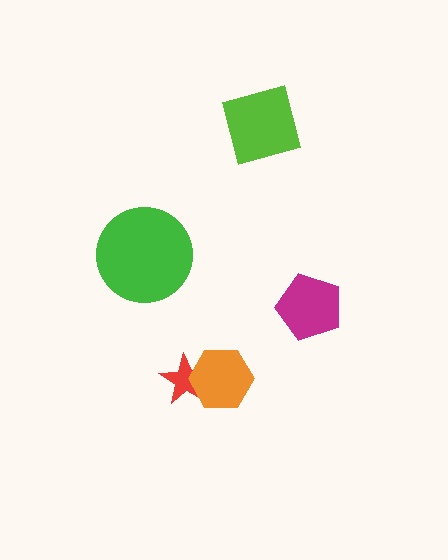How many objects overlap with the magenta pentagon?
0 objects overlap with the magenta pentagon.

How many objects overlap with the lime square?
0 objects overlap with the lime square.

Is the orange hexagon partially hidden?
No, no other shape covers it.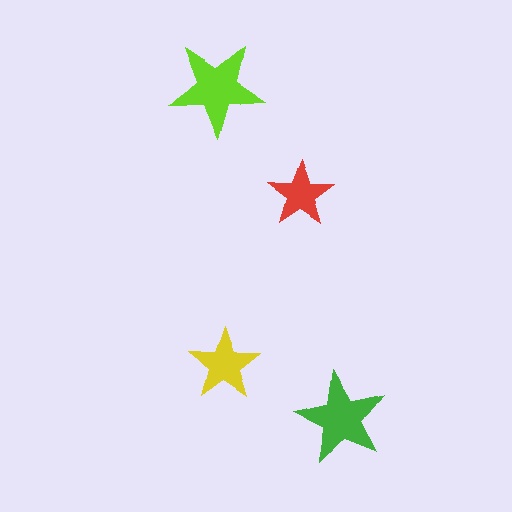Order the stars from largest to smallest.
the lime one, the green one, the yellow one, the red one.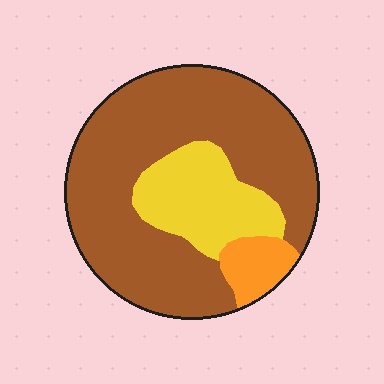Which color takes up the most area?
Brown, at roughly 70%.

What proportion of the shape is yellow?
Yellow covers around 20% of the shape.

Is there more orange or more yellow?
Yellow.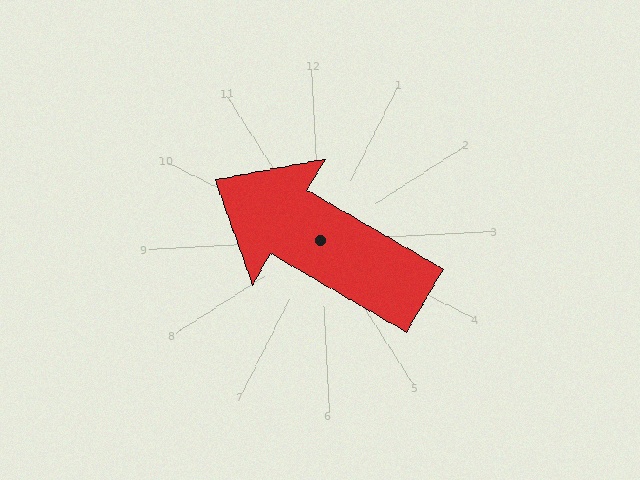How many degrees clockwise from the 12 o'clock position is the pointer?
Approximately 303 degrees.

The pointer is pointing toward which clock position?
Roughly 10 o'clock.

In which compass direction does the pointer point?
Northwest.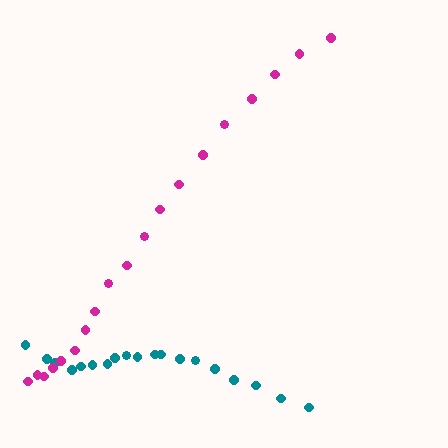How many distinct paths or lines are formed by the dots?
There are 2 distinct paths.